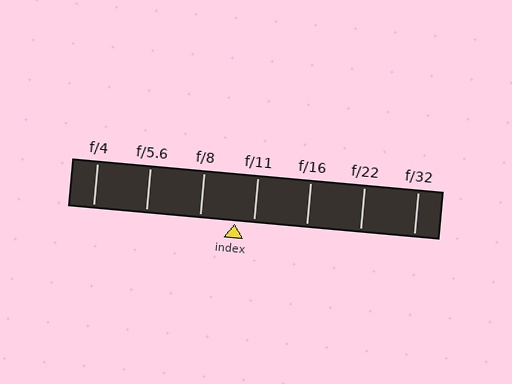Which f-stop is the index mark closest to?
The index mark is closest to f/11.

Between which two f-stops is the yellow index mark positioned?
The index mark is between f/8 and f/11.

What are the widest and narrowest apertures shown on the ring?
The widest aperture shown is f/4 and the narrowest is f/32.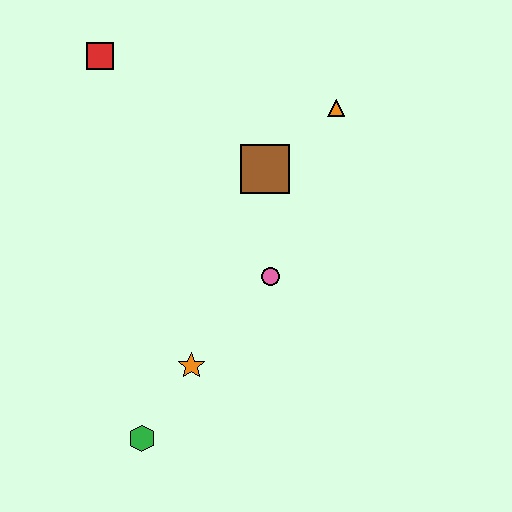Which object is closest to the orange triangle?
The brown square is closest to the orange triangle.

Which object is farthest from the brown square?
The green hexagon is farthest from the brown square.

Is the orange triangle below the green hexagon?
No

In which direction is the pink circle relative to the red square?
The pink circle is below the red square.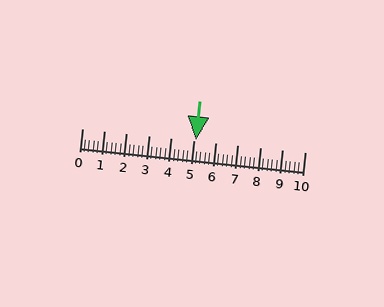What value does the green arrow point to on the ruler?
The green arrow points to approximately 5.1.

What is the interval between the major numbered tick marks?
The major tick marks are spaced 1 units apart.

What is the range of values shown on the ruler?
The ruler shows values from 0 to 10.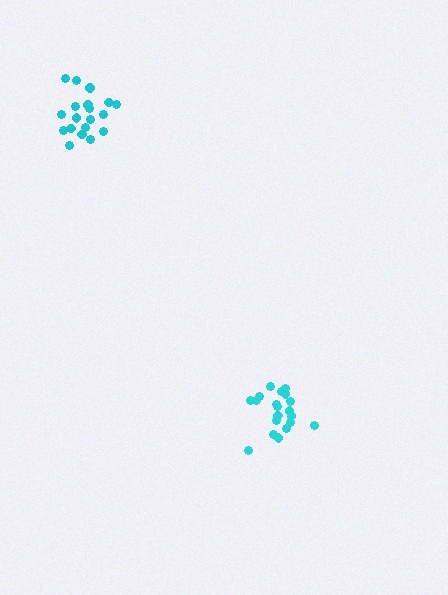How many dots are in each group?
Group 1: 19 dots, Group 2: 20 dots (39 total).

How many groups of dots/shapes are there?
There are 2 groups.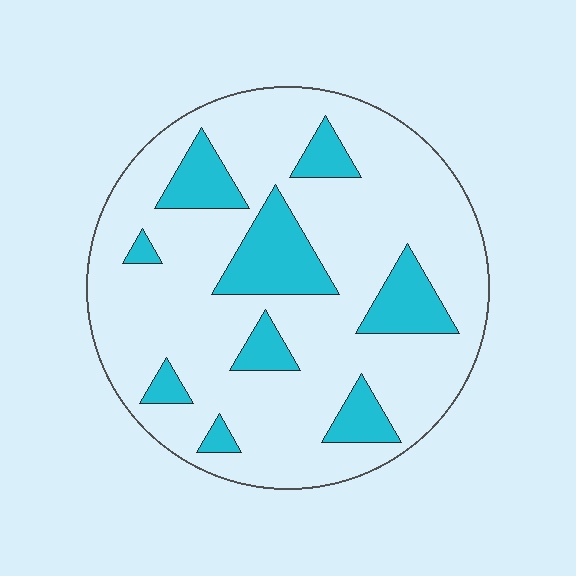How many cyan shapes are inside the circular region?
9.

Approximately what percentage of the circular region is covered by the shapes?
Approximately 20%.